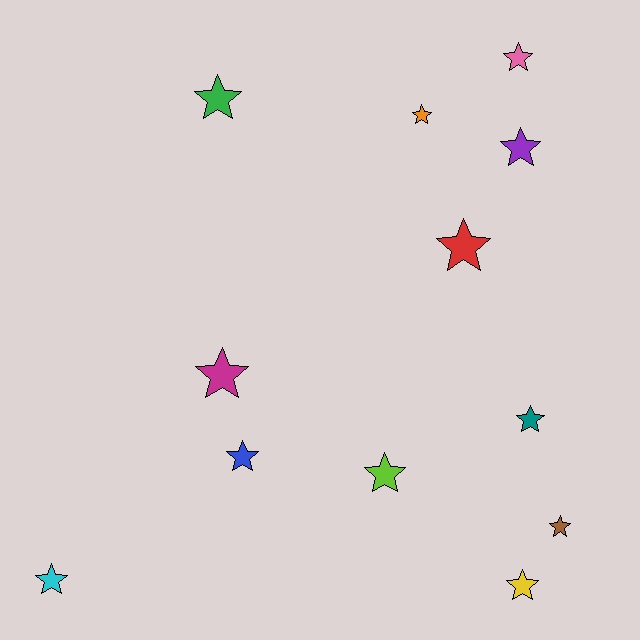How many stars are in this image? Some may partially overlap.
There are 12 stars.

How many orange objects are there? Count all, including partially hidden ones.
There is 1 orange object.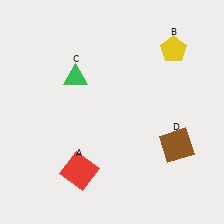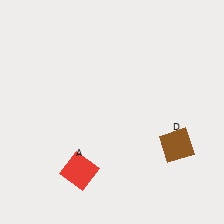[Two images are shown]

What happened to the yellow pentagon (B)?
The yellow pentagon (B) was removed in Image 2. It was in the top-right area of Image 1.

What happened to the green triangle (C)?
The green triangle (C) was removed in Image 2. It was in the top-left area of Image 1.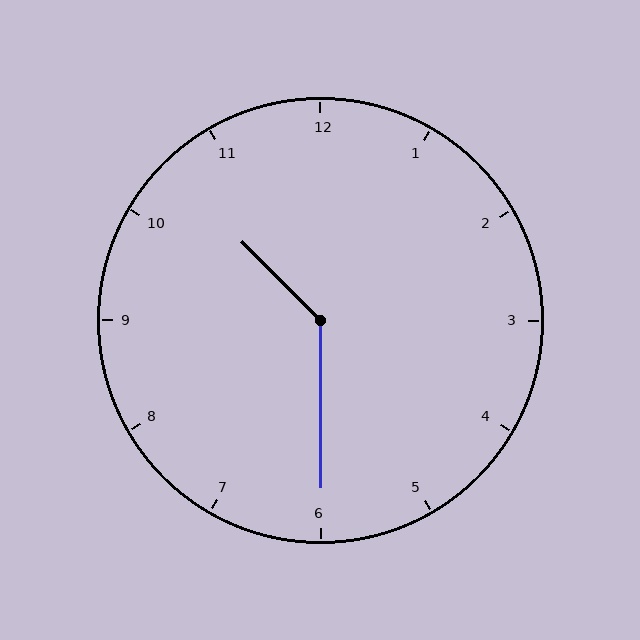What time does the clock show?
10:30.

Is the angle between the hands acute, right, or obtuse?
It is obtuse.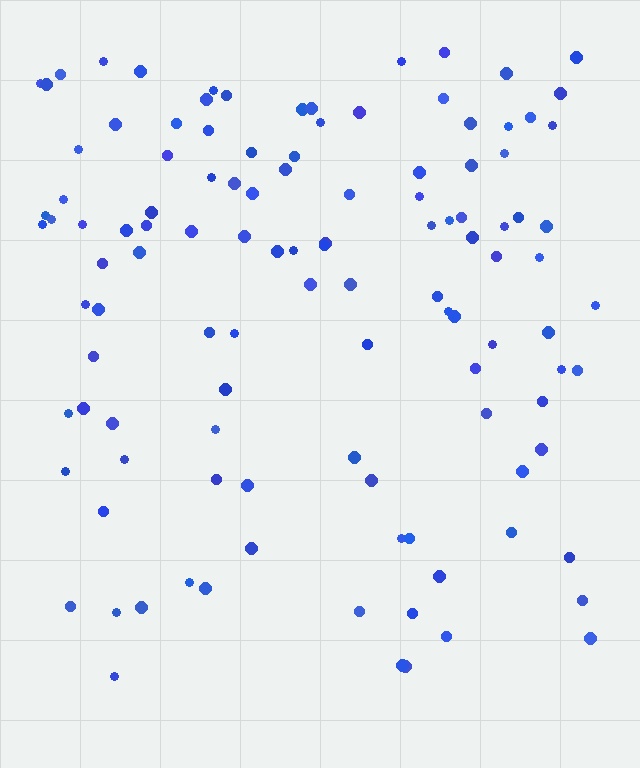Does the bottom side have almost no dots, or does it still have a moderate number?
Still a moderate number, just noticeably fewer than the top.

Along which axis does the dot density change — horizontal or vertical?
Vertical.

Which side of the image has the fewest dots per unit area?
The bottom.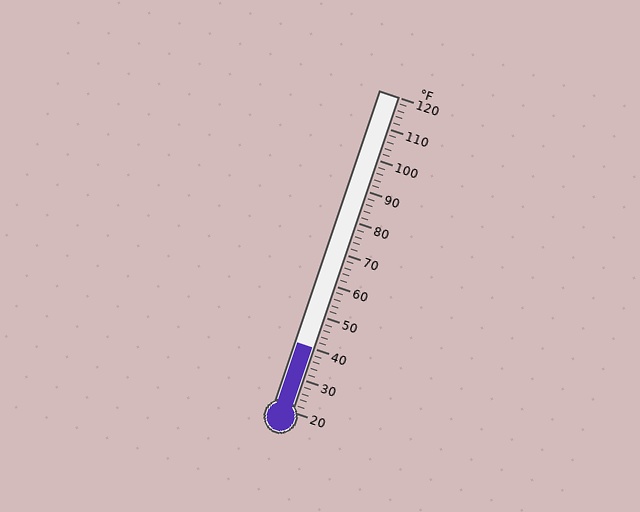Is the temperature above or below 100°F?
The temperature is below 100°F.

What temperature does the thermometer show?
The thermometer shows approximately 40°F.